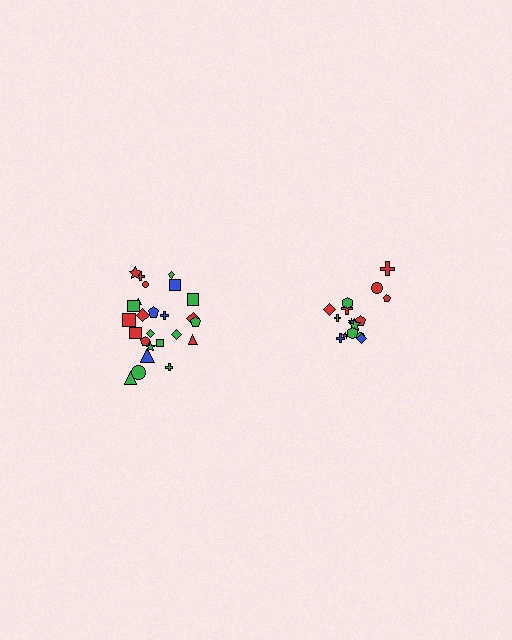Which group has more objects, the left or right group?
The left group.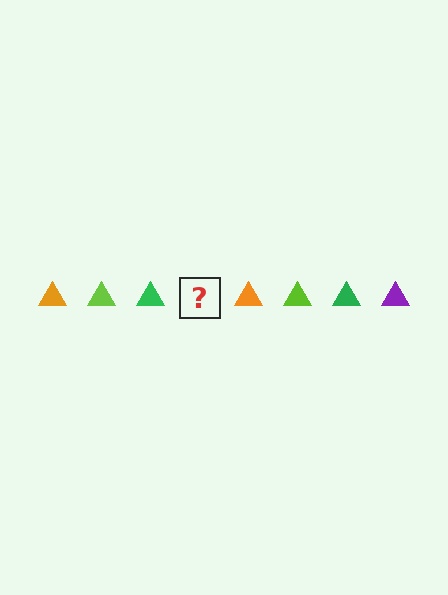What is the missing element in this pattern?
The missing element is a purple triangle.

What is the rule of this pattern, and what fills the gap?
The rule is that the pattern cycles through orange, lime, green, purple triangles. The gap should be filled with a purple triangle.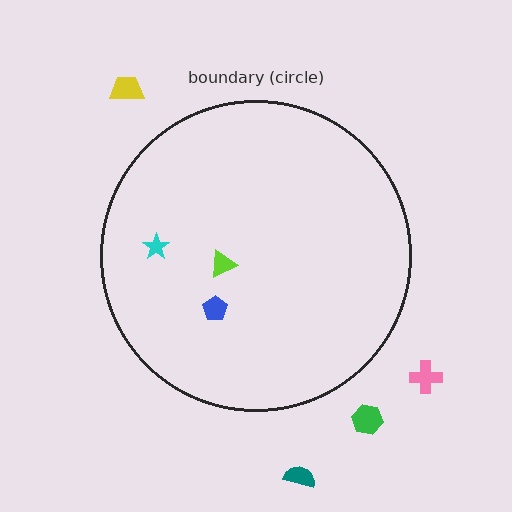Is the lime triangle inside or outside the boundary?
Inside.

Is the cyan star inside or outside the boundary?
Inside.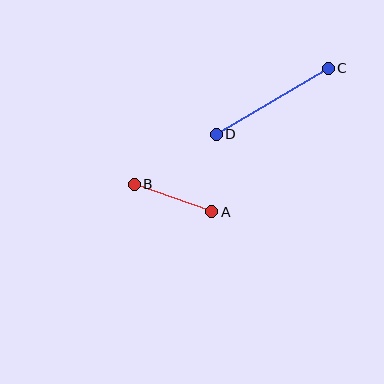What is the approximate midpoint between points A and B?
The midpoint is at approximately (173, 198) pixels.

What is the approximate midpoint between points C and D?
The midpoint is at approximately (272, 101) pixels.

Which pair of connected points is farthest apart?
Points C and D are farthest apart.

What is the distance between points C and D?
The distance is approximately 130 pixels.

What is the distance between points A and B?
The distance is approximately 82 pixels.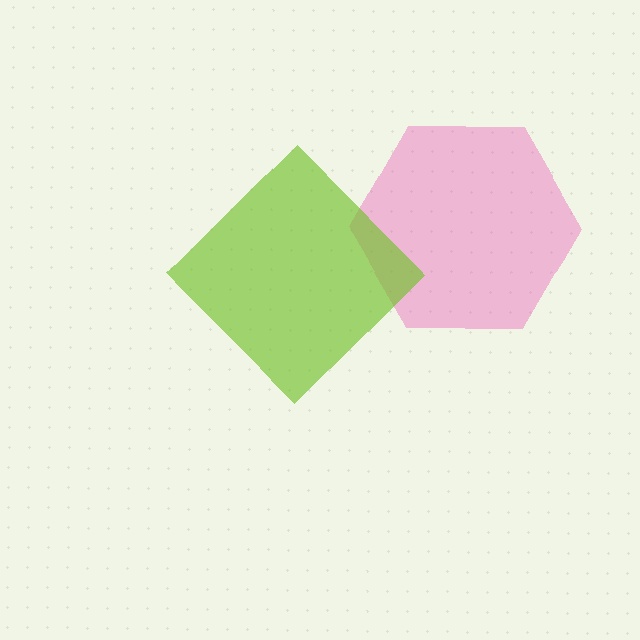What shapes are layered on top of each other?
The layered shapes are: a pink hexagon, a lime diamond.